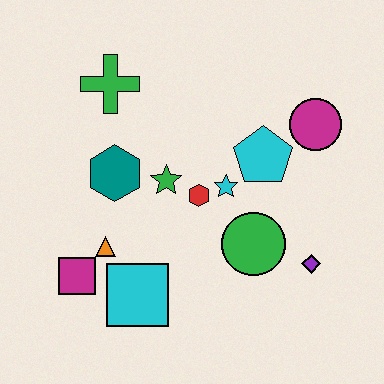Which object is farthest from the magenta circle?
The magenta square is farthest from the magenta circle.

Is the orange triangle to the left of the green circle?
Yes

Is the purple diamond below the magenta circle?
Yes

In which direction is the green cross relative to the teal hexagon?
The green cross is above the teal hexagon.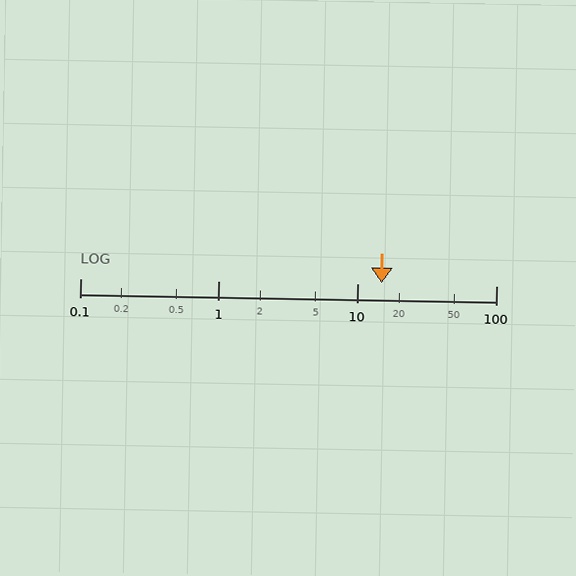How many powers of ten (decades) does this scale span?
The scale spans 3 decades, from 0.1 to 100.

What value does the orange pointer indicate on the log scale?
The pointer indicates approximately 15.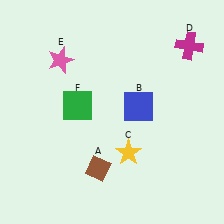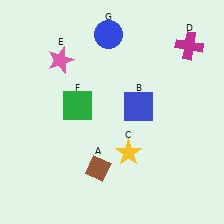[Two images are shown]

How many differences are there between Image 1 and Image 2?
There is 1 difference between the two images.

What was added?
A blue circle (G) was added in Image 2.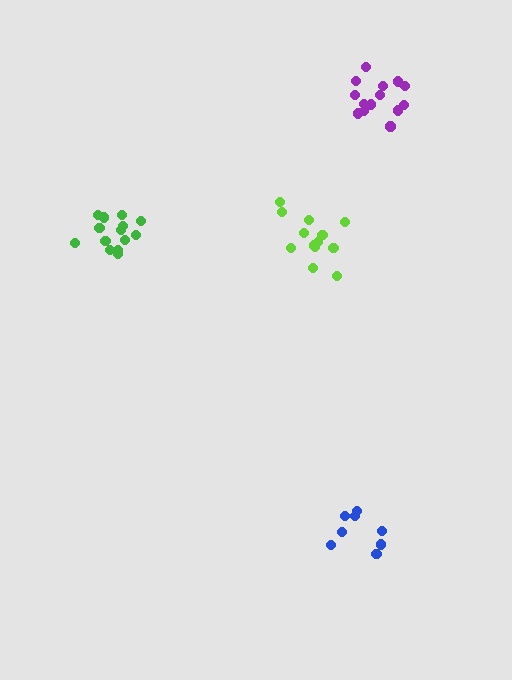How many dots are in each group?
Group 1: 13 dots, Group 2: 14 dots, Group 3: 14 dots, Group 4: 8 dots (49 total).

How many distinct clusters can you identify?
There are 4 distinct clusters.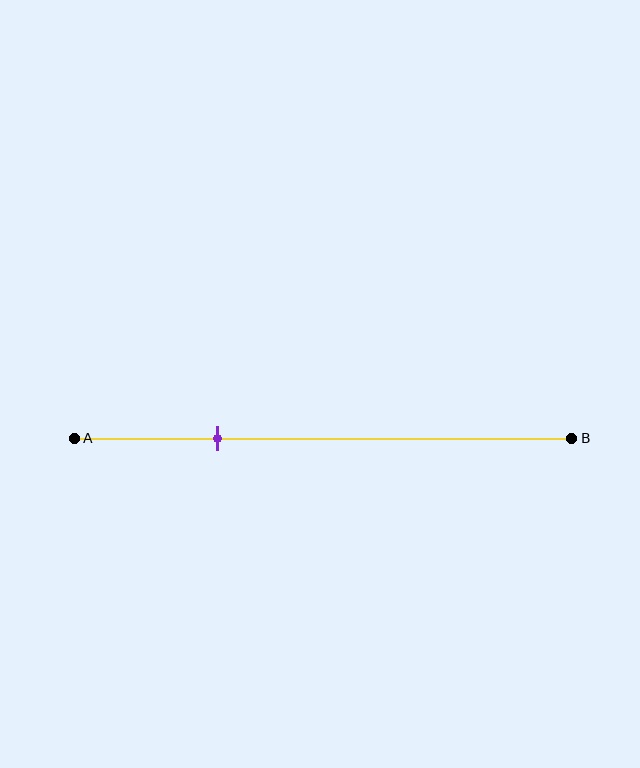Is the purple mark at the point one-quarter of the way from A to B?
No, the mark is at about 30% from A, not at the 25% one-quarter point.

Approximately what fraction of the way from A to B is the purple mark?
The purple mark is approximately 30% of the way from A to B.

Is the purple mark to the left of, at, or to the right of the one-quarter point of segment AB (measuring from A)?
The purple mark is to the right of the one-quarter point of segment AB.